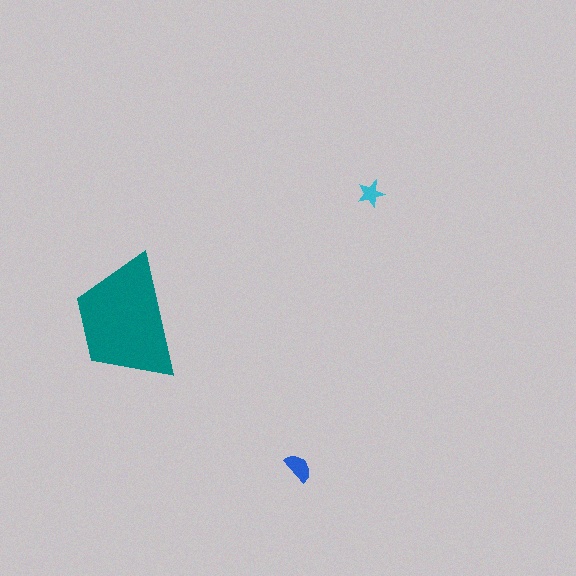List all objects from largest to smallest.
The teal trapezoid, the blue semicircle, the cyan star.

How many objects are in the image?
There are 3 objects in the image.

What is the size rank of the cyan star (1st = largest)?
3rd.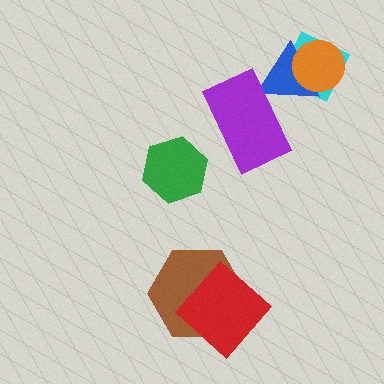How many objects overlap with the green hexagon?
0 objects overlap with the green hexagon.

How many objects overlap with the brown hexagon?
1 object overlaps with the brown hexagon.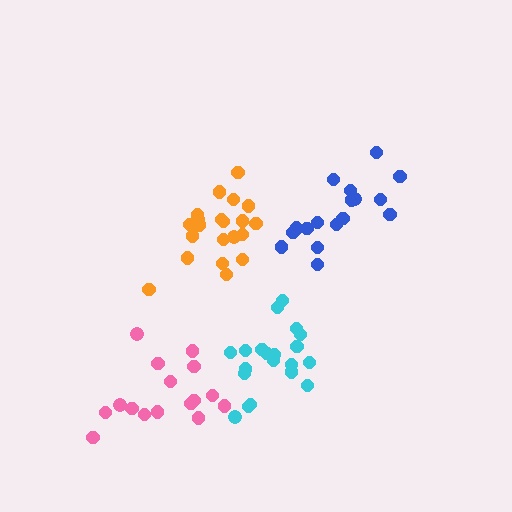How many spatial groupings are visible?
There are 4 spatial groupings.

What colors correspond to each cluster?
The clusters are colored: orange, blue, cyan, pink.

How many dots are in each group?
Group 1: 21 dots, Group 2: 18 dots, Group 3: 21 dots, Group 4: 16 dots (76 total).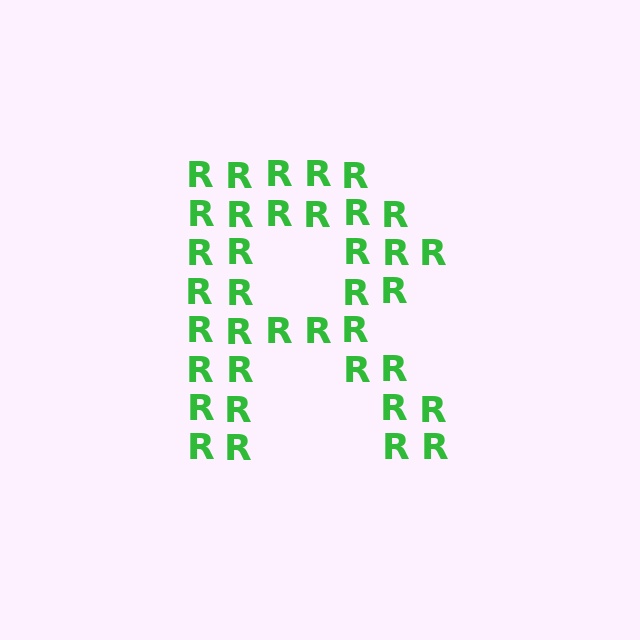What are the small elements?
The small elements are letter R's.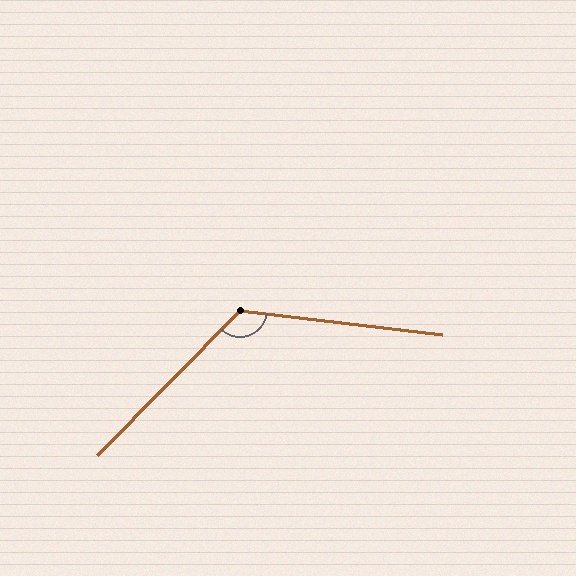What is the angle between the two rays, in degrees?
Approximately 128 degrees.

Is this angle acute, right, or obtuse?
It is obtuse.